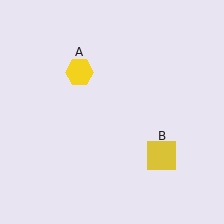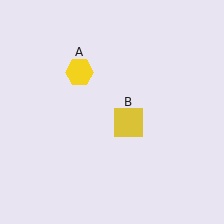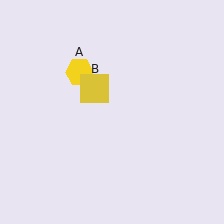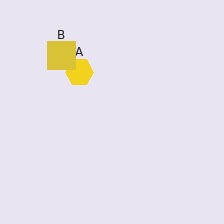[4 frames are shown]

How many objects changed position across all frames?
1 object changed position: yellow square (object B).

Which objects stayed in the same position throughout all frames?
Yellow hexagon (object A) remained stationary.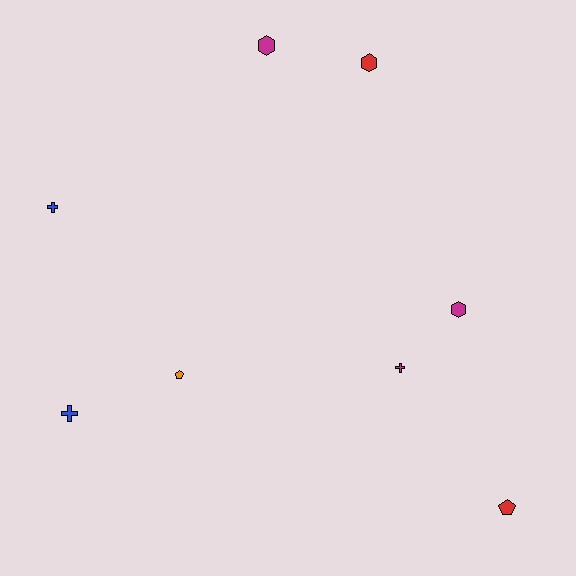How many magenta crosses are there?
There is 1 magenta cross.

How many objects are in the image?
There are 8 objects.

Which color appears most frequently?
Magenta, with 3 objects.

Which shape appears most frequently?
Cross, with 3 objects.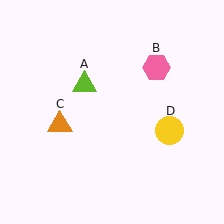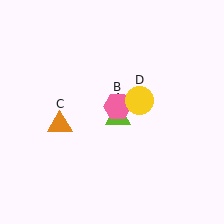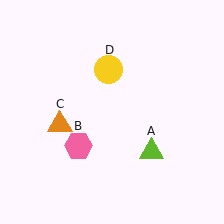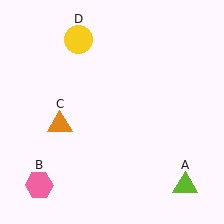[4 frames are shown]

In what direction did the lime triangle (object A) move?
The lime triangle (object A) moved down and to the right.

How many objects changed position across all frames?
3 objects changed position: lime triangle (object A), pink hexagon (object B), yellow circle (object D).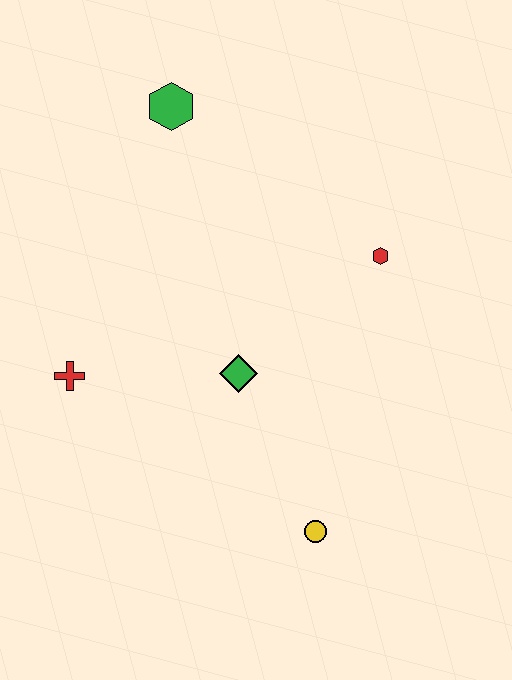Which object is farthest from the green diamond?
The green hexagon is farthest from the green diamond.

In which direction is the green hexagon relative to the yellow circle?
The green hexagon is above the yellow circle.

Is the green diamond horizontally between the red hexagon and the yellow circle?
No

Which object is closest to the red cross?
The green diamond is closest to the red cross.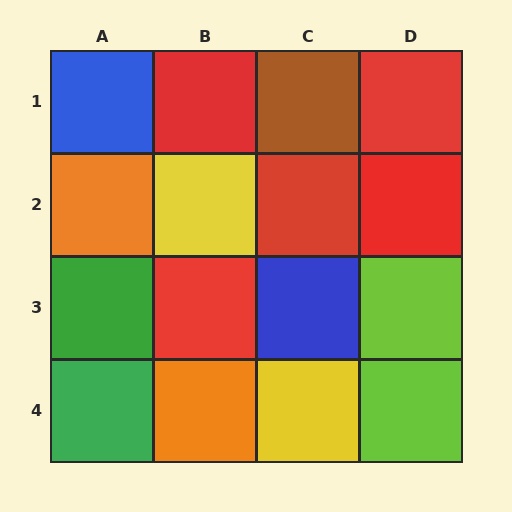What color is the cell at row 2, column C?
Red.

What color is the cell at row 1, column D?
Red.